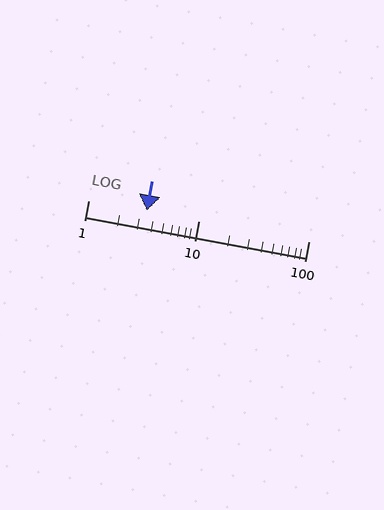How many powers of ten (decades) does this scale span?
The scale spans 2 decades, from 1 to 100.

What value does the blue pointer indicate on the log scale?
The pointer indicates approximately 3.4.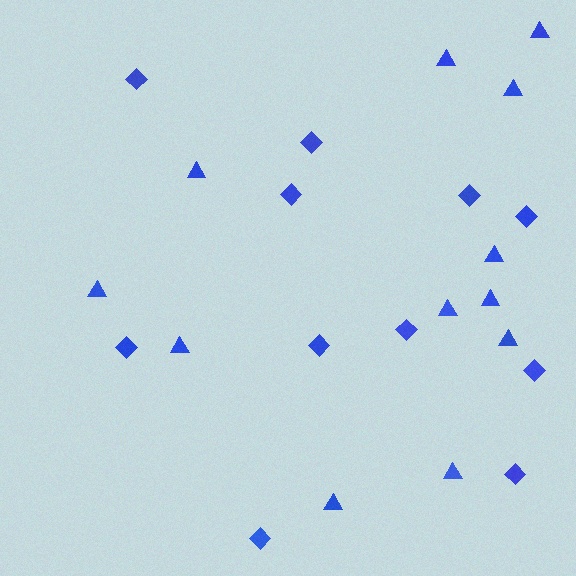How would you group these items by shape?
There are 2 groups: one group of diamonds (11) and one group of triangles (12).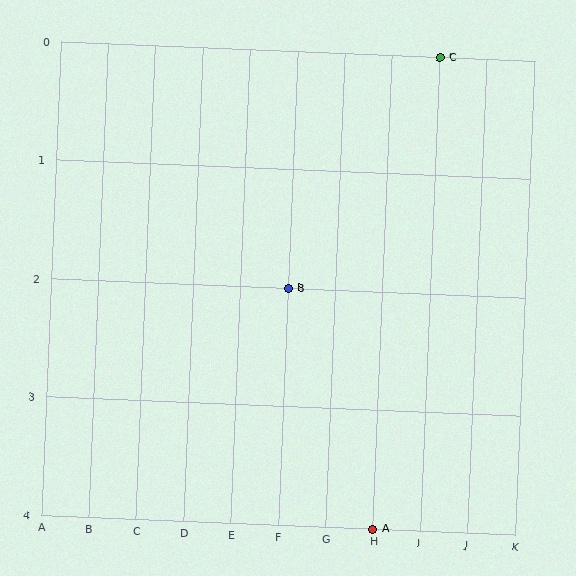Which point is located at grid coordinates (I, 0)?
Point C is at (I, 0).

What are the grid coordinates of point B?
Point B is at grid coordinates (F, 2).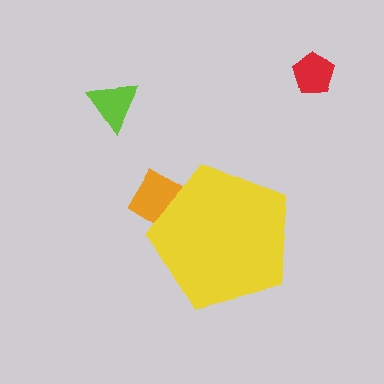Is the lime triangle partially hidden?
No, the lime triangle is fully visible.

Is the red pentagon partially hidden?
No, the red pentagon is fully visible.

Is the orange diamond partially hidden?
Yes, the orange diamond is partially hidden behind the yellow pentagon.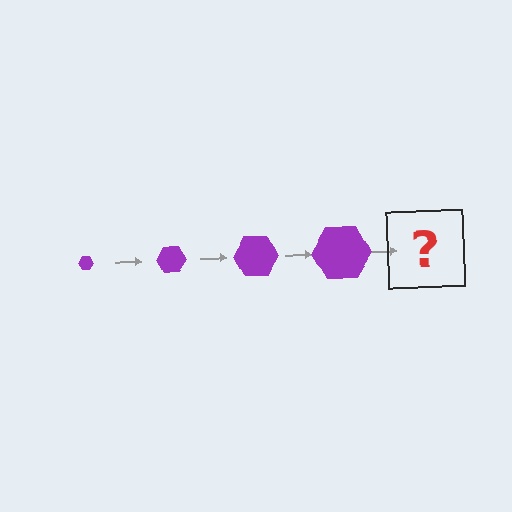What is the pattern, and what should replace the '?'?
The pattern is that the hexagon gets progressively larger each step. The '?' should be a purple hexagon, larger than the previous one.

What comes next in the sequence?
The next element should be a purple hexagon, larger than the previous one.